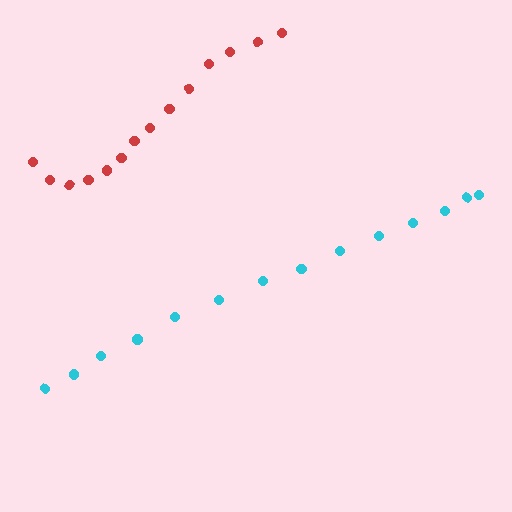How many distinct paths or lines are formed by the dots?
There are 2 distinct paths.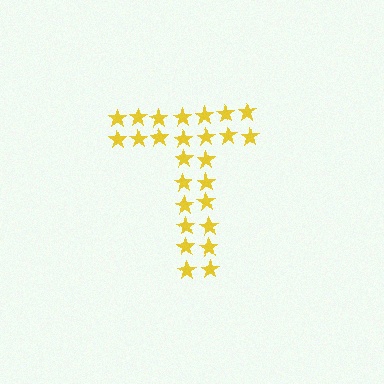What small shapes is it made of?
It is made of small stars.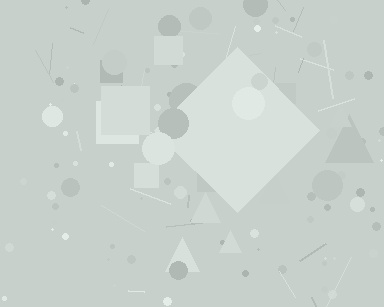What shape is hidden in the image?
A diamond is hidden in the image.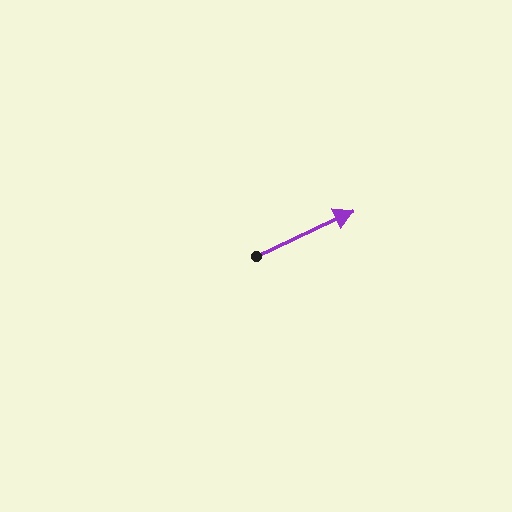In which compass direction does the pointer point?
Northeast.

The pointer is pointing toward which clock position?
Roughly 2 o'clock.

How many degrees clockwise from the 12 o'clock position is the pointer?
Approximately 65 degrees.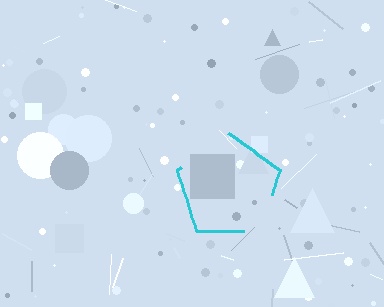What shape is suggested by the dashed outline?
The dashed outline suggests a pentagon.